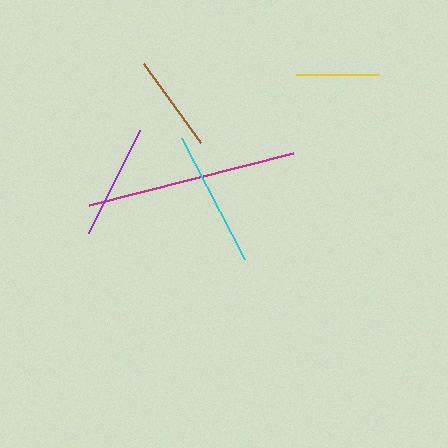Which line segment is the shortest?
The yellow line is the shortest at approximately 83 pixels.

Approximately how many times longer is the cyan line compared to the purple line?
The cyan line is approximately 1.2 times the length of the purple line.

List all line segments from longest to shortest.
From longest to shortest: magenta, cyan, purple, brown, yellow.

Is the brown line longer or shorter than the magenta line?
The magenta line is longer than the brown line.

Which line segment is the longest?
The magenta line is the longest at approximately 211 pixels.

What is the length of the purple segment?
The purple segment is approximately 115 pixels long.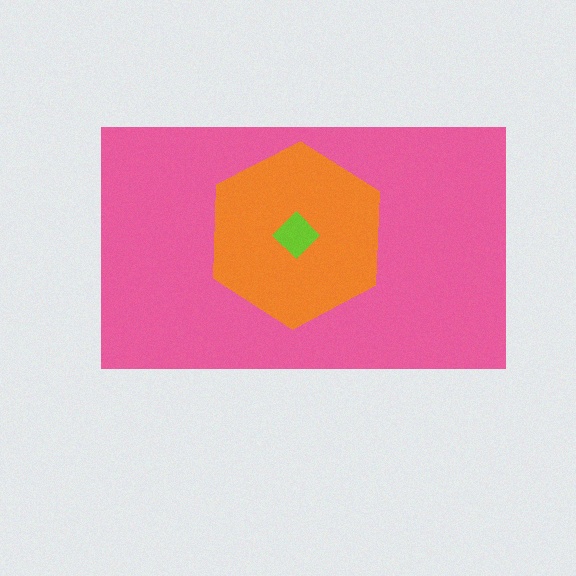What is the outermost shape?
The pink rectangle.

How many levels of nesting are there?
3.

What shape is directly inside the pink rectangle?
The orange hexagon.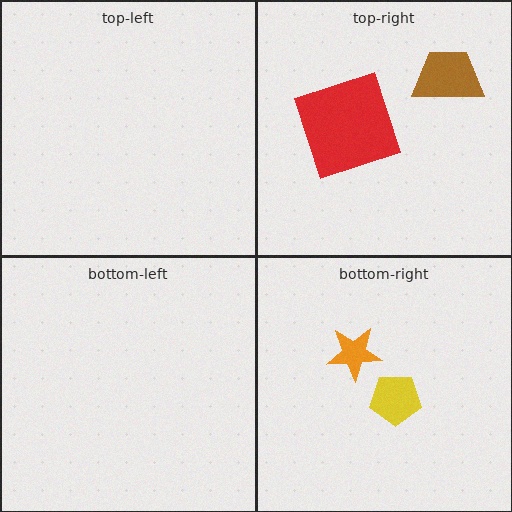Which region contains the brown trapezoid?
The top-right region.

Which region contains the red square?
The top-right region.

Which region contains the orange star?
The bottom-right region.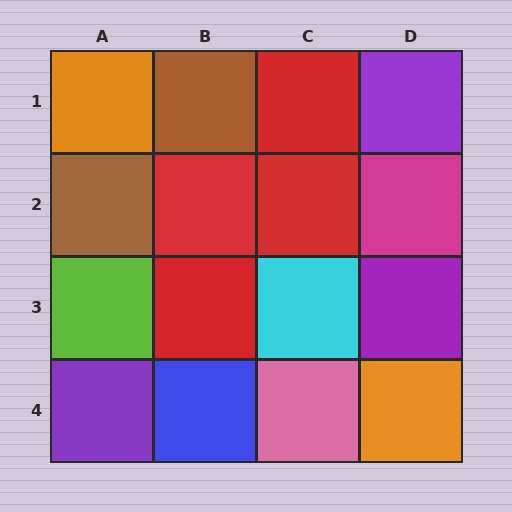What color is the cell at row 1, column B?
Brown.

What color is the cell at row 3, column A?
Lime.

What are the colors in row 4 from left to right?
Purple, blue, pink, orange.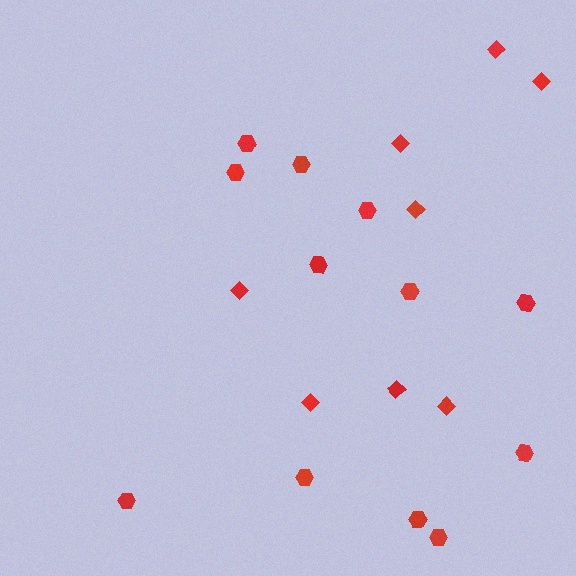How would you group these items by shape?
There are 2 groups: one group of diamonds (8) and one group of hexagons (12).